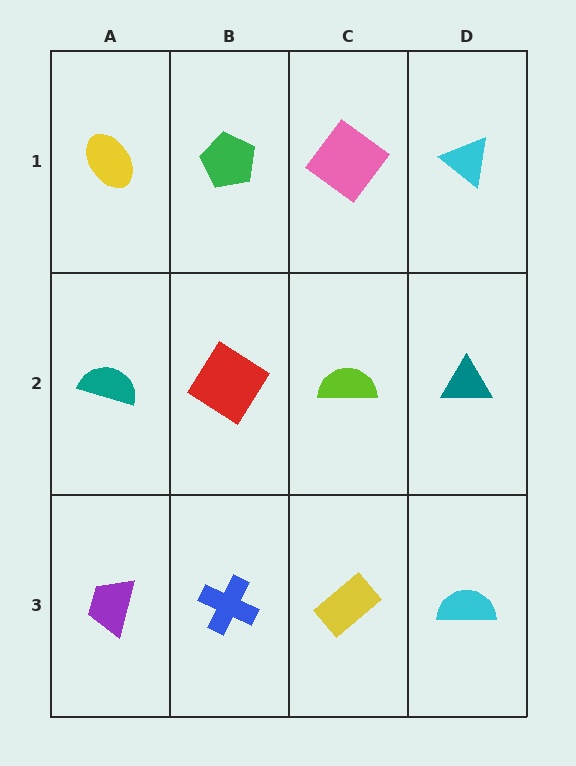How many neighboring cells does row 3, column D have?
2.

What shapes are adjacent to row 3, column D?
A teal triangle (row 2, column D), a yellow rectangle (row 3, column C).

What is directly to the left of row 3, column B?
A purple trapezoid.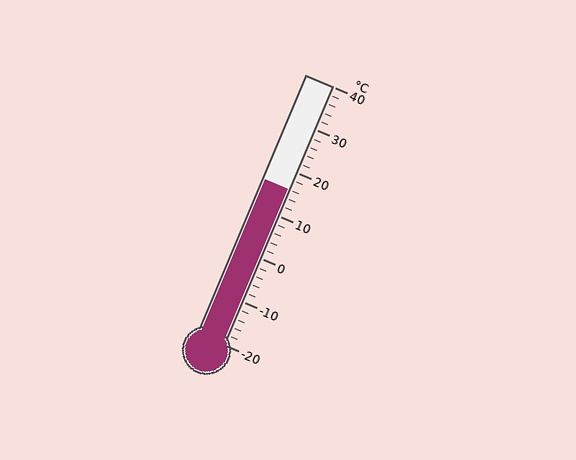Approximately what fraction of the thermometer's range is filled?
The thermometer is filled to approximately 60% of its range.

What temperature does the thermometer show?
The thermometer shows approximately 16°C.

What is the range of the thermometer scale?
The thermometer scale ranges from -20°C to 40°C.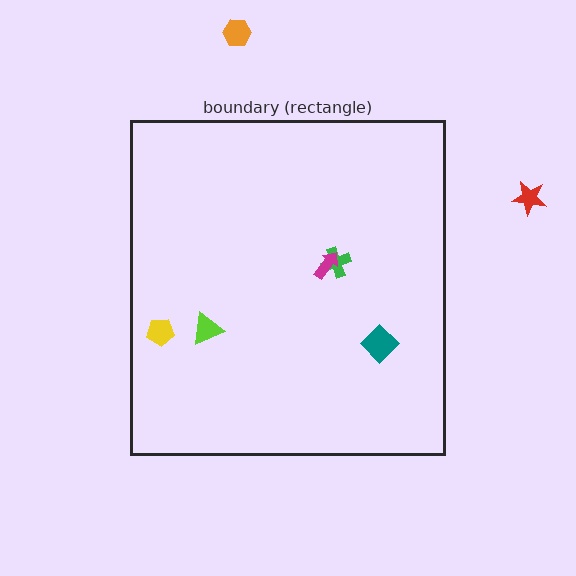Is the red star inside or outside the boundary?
Outside.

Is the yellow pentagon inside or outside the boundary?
Inside.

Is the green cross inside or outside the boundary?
Inside.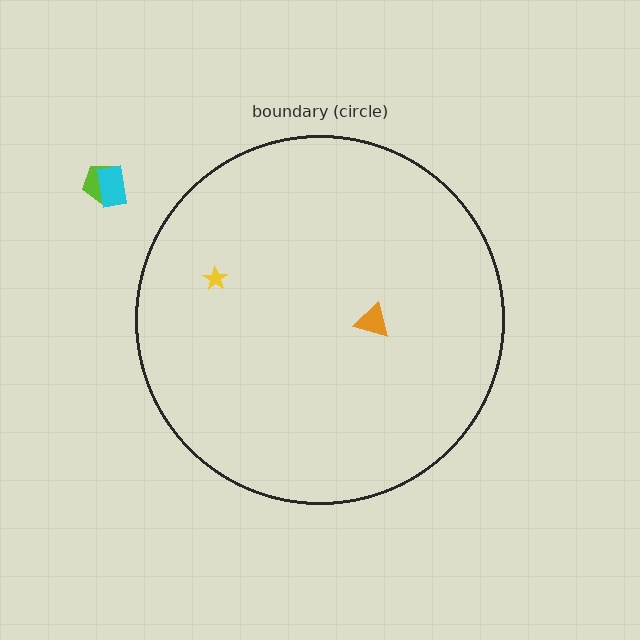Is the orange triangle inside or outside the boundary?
Inside.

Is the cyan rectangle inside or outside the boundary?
Outside.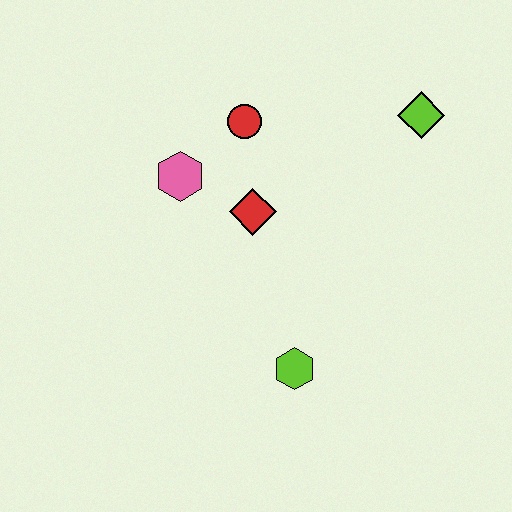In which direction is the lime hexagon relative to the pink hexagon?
The lime hexagon is below the pink hexagon.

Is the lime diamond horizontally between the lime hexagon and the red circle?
No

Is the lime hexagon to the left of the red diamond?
No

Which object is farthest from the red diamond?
The lime diamond is farthest from the red diamond.